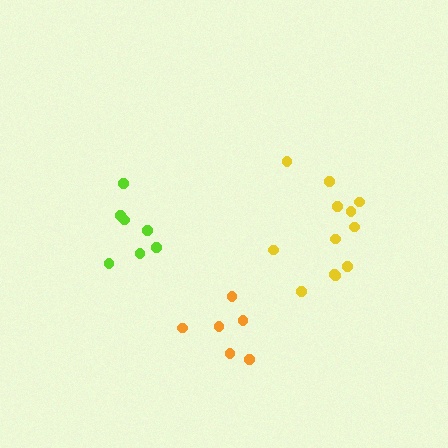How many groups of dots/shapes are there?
There are 3 groups.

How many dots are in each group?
Group 1: 6 dots, Group 2: 12 dots, Group 3: 7 dots (25 total).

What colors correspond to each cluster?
The clusters are colored: orange, yellow, lime.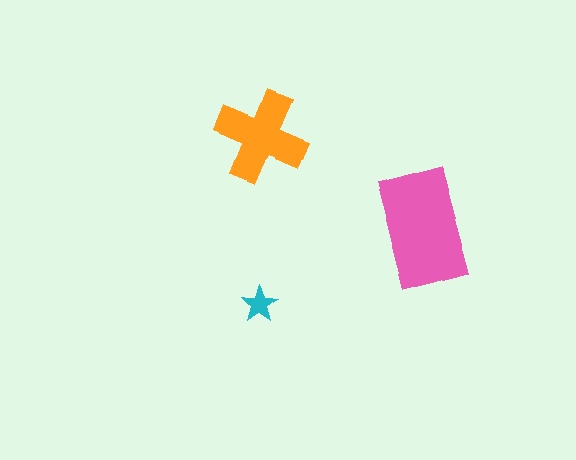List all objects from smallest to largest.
The cyan star, the orange cross, the pink rectangle.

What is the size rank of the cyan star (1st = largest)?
3rd.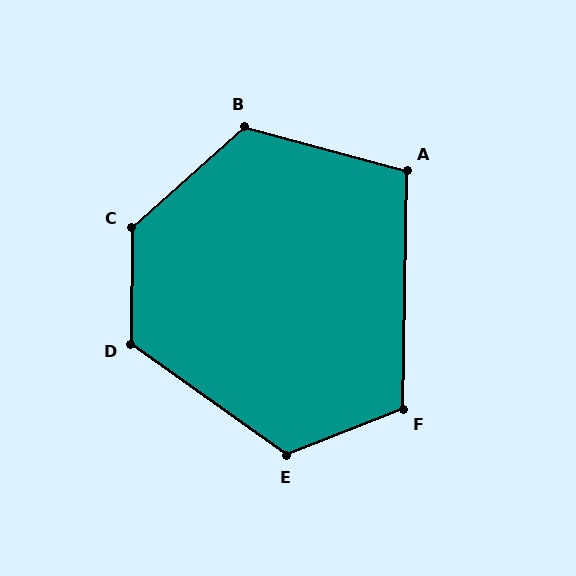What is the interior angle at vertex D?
Approximately 125 degrees (obtuse).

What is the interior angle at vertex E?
Approximately 123 degrees (obtuse).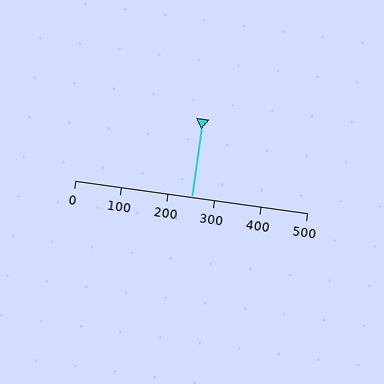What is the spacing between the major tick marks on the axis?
The major ticks are spaced 100 apart.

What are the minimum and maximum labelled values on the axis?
The axis runs from 0 to 500.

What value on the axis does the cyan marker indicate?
The marker indicates approximately 250.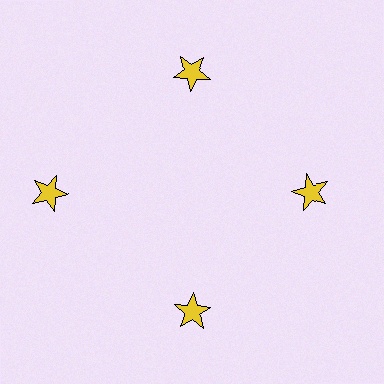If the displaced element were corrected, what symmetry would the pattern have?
It would have 4-fold rotational symmetry — the pattern would map onto itself every 90 degrees.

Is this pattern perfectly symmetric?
No. The 4 yellow stars are arranged in a ring, but one element near the 9 o'clock position is pushed outward from the center, breaking the 4-fold rotational symmetry.